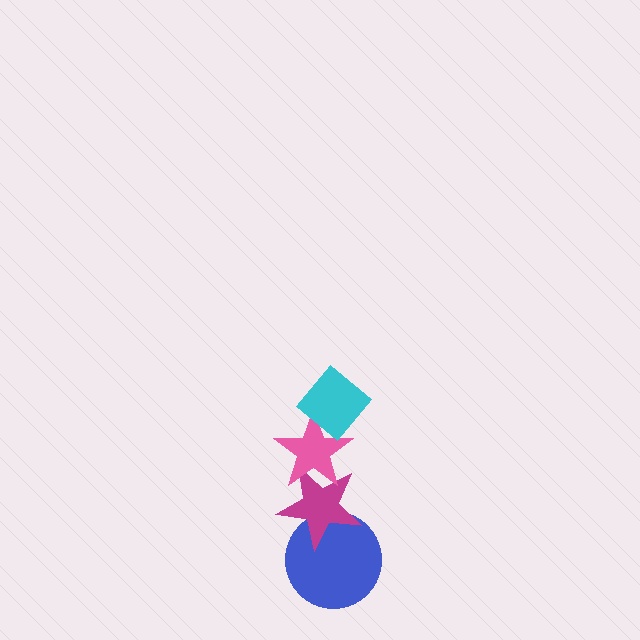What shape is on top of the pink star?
The cyan diamond is on top of the pink star.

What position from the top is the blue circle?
The blue circle is 4th from the top.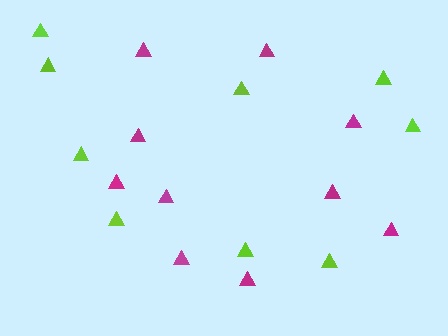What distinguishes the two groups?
There are 2 groups: one group of lime triangles (9) and one group of magenta triangles (10).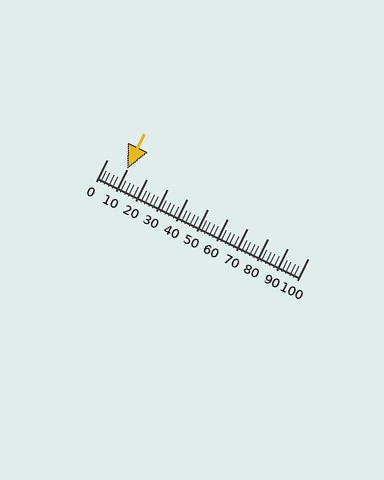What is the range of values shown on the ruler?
The ruler shows values from 0 to 100.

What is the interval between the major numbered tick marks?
The major tick marks are spaced 10 units apart.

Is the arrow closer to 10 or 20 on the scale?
The arrow is closer to 10.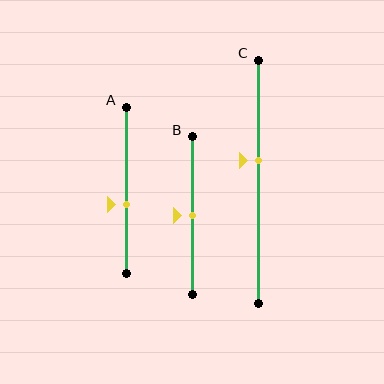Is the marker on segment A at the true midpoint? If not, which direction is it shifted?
No, the marker on segment A is shifted downward by about 9% of the segment length.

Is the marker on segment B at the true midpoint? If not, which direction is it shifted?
Yes, the marker on segment B is at the true midpoint.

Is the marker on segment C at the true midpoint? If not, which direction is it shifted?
No, the marker on segment C is shifted upward by about 9% of the segment length.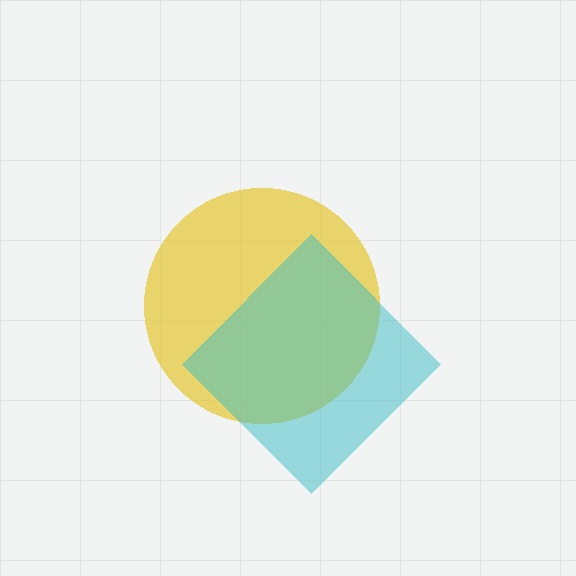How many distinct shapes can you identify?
There are 2 distinct shapes: a yellow circle, a cyan diamond.